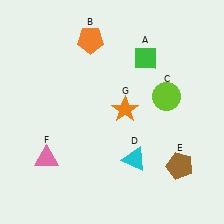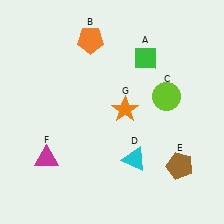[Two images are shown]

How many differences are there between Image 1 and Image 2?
There is 1 difference between the two images.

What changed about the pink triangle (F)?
In Image 1, F is pink. In Image 2, it changed to magenta.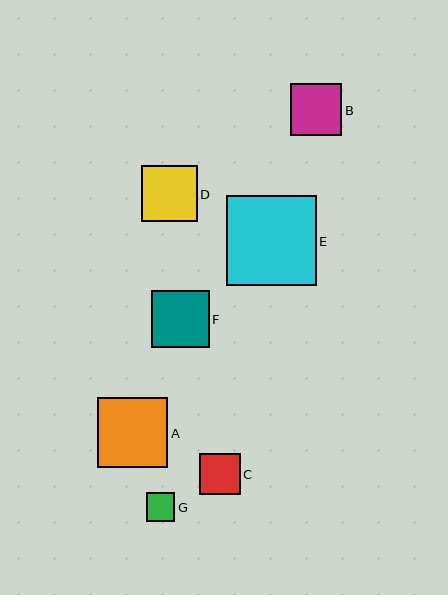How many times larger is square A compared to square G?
Square A is approximately 2.5 times the size of square G.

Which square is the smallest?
Square G is the smallest with a size of approximately 28 pixels.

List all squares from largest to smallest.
From largest to smallest: E, A, F, D, B, C, G.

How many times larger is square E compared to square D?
Square E is approximately 1.6 times the size of square D.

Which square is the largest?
Square E is the largest with a size of approximately 90 pixels.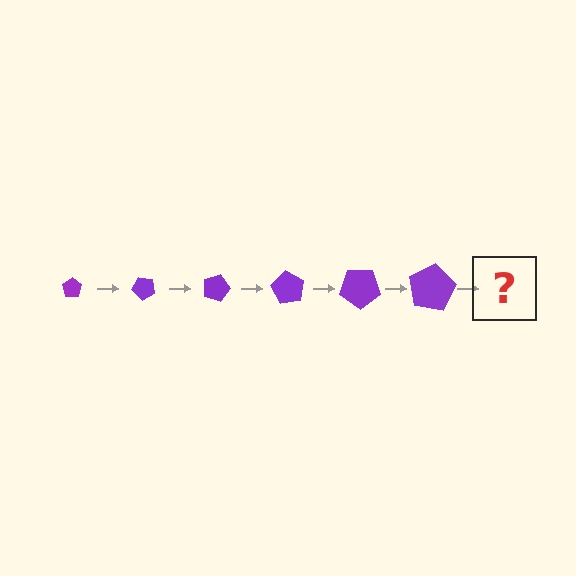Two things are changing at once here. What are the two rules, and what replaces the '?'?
The two rules are that the pentagon grows larger each step and it rotates 45 degrees each step. The '?' should be a pentagon, larger than the previous one and rotated 270 degrees from the start.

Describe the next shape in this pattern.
It should be a pentagon, larger than the previous one and rotated 270 degrees from the start.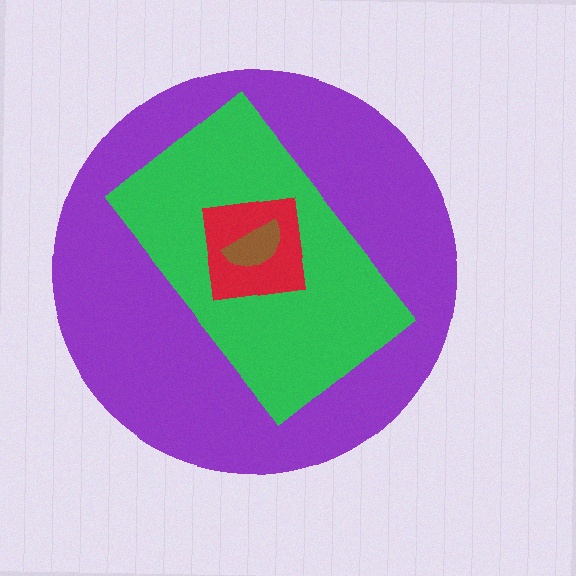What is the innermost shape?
The brown semicircle.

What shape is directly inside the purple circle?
The green rectangle.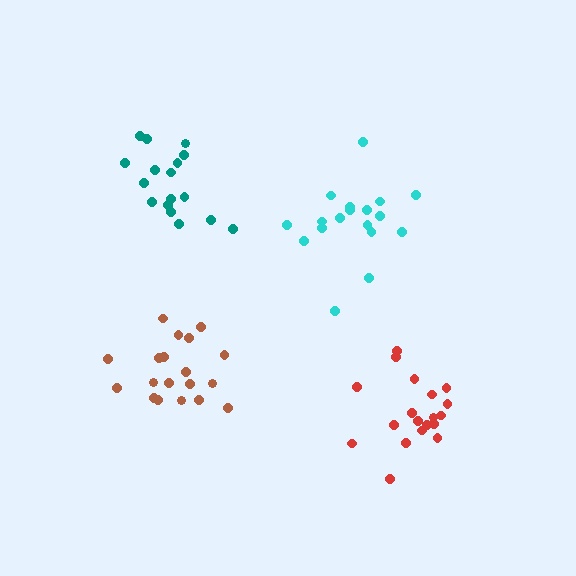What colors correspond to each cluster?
The clusters are colored: red, brown, teal, cyan.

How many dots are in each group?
Group 1: 19 dots, Group 2: 19 dots, Group 3: 17 dots, Group 4: 18 dots (73 total).